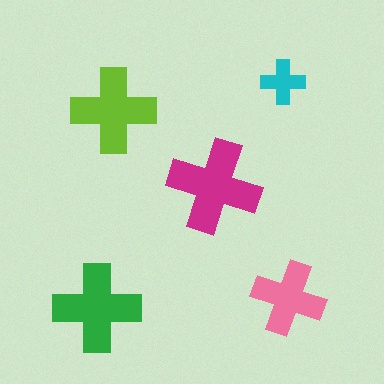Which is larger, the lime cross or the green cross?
The green one.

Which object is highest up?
The cyan cross is topmost.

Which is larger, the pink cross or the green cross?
The green one.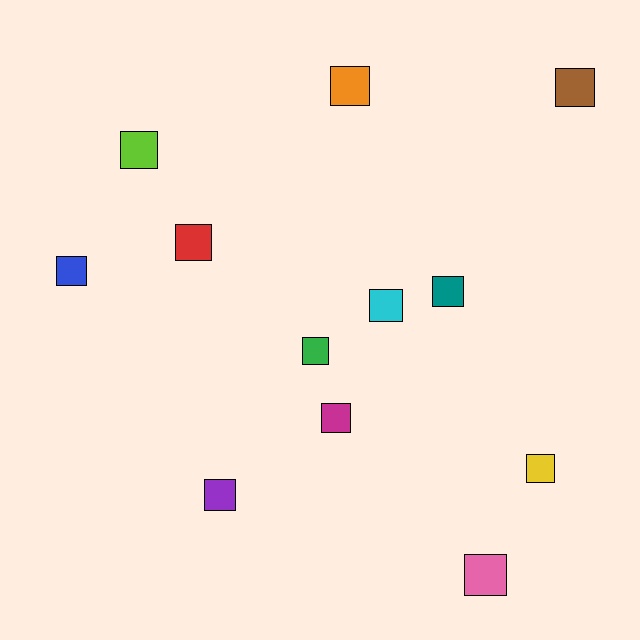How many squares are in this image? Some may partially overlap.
There are 12 squares.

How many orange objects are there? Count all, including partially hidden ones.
There is 1 orange object.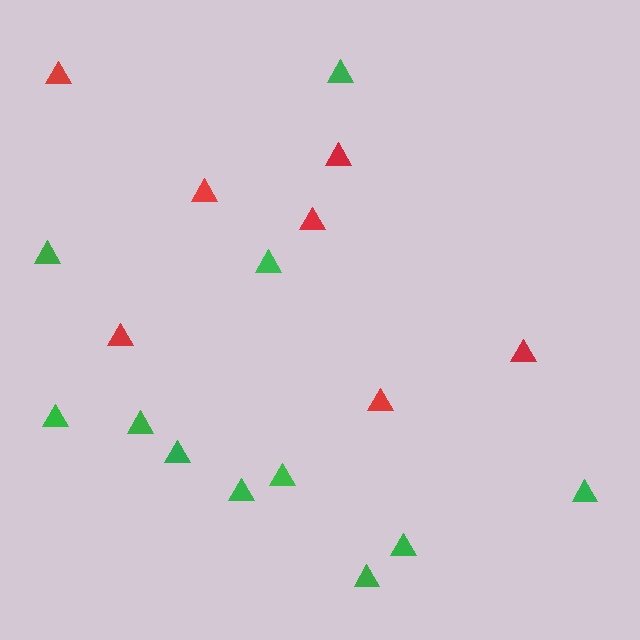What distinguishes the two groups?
There are 2 groups: one group of green triangles (11) and one group of red triangles (7).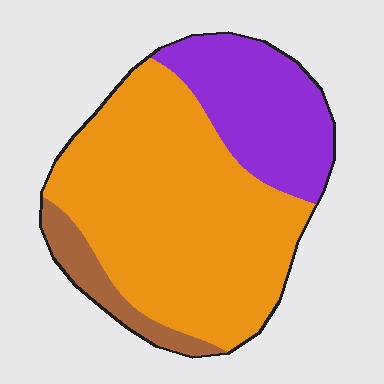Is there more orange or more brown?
Orange.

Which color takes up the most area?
Orange, at roughly 65%.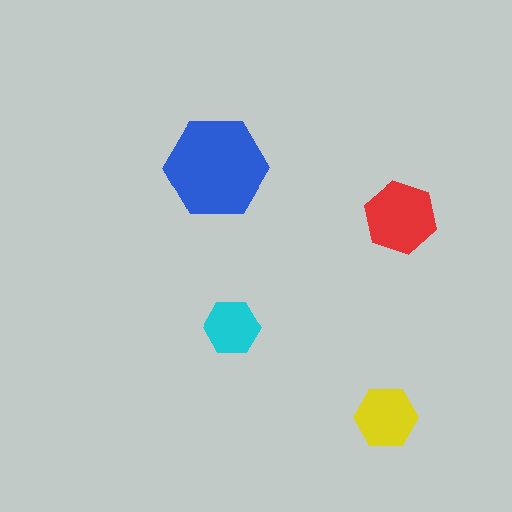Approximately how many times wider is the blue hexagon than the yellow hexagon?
About 1.5 times wider.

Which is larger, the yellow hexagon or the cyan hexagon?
The yellow one.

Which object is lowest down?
The yellow hexagon is bottommost.